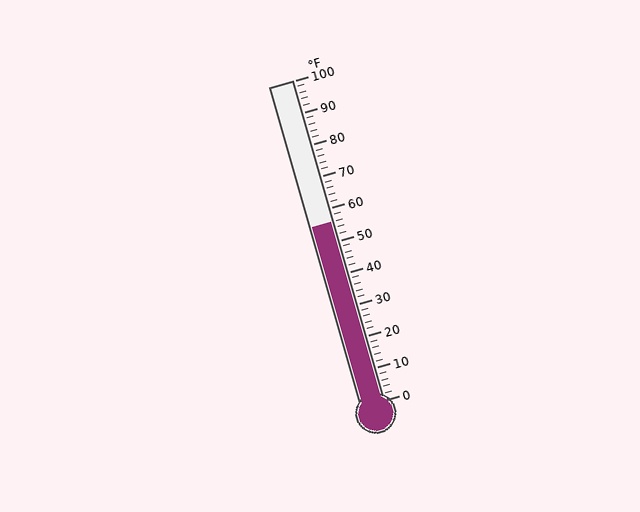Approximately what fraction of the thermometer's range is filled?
The thermometer is filled to approximately 55% of its range.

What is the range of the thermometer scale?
The thermometer scale ranges from 0°F to 100°F.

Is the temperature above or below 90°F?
The temperature is below 90°F.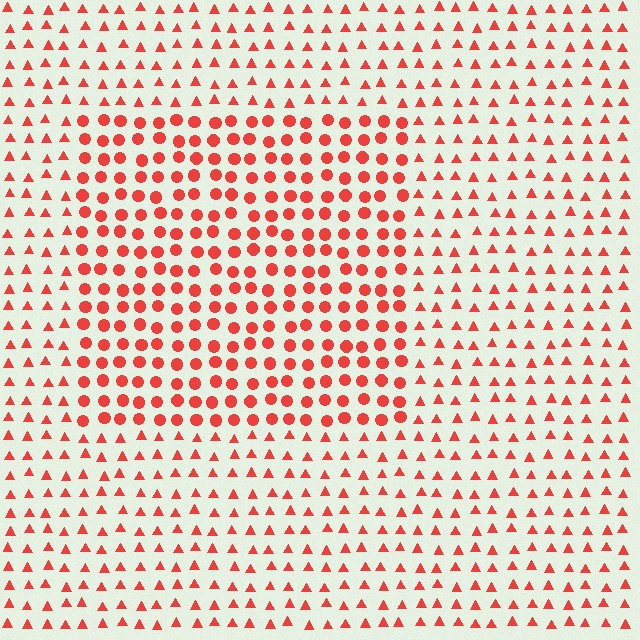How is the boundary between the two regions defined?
The boundary is defined by a change in element shape: circles inside vs. triangles outside. All elements share the same color and spacing.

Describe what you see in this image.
The image is filled with small red elements arranged in a uniform grid. A rectangle-shaped region contains circles, while the surrounding area contains triangles. The boundary is defined purely by the change in element shape.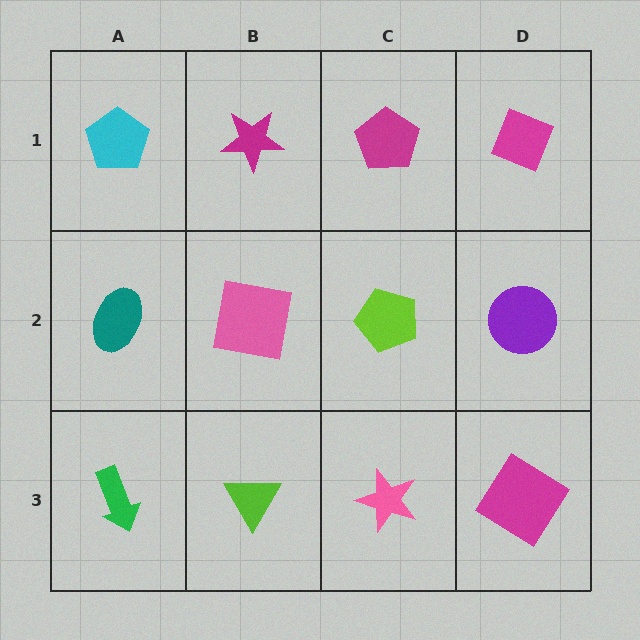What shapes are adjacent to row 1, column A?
A teal ellipse (row 2, column A), a magenta star (row 1, column B).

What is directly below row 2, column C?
A pink star.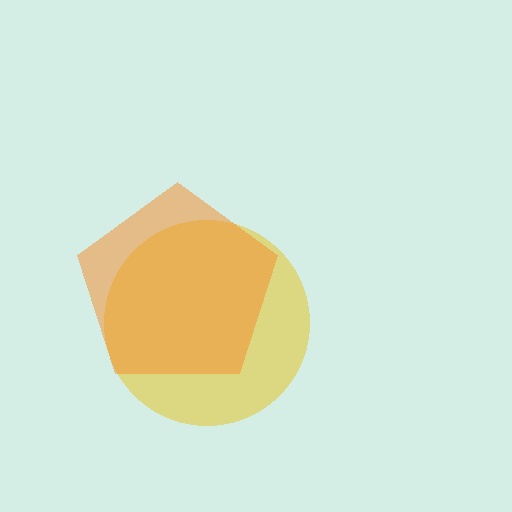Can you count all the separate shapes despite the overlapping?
Yes, there are 2 separate shapes.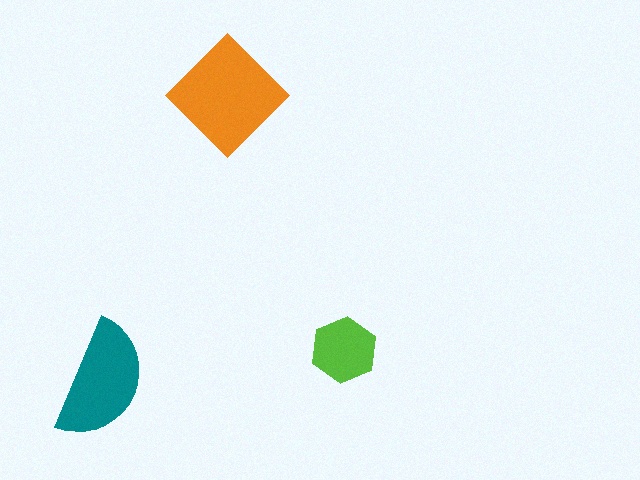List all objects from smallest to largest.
The lime hexagon, the teal semicircle, the orange diamond.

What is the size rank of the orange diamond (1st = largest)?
1st.